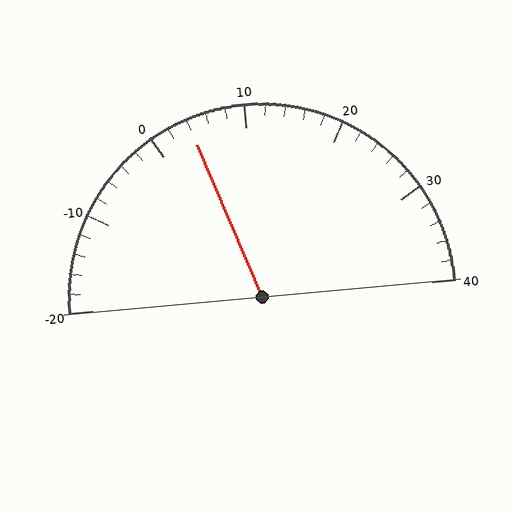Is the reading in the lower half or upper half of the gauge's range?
The reading is in the lower half of the range (-20 to 40).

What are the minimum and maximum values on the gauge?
The gauge ranges from -20 to 40.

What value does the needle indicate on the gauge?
The needle indicates approximately 4.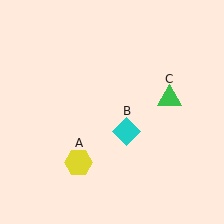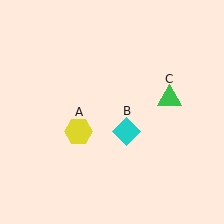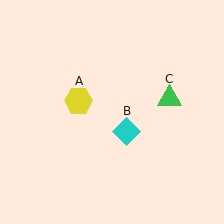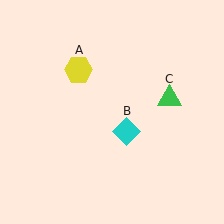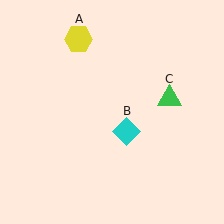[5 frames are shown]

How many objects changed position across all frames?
1 object changed position: yellow hexagon (object A).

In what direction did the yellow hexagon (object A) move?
The yellow hexagon (object A) moved up.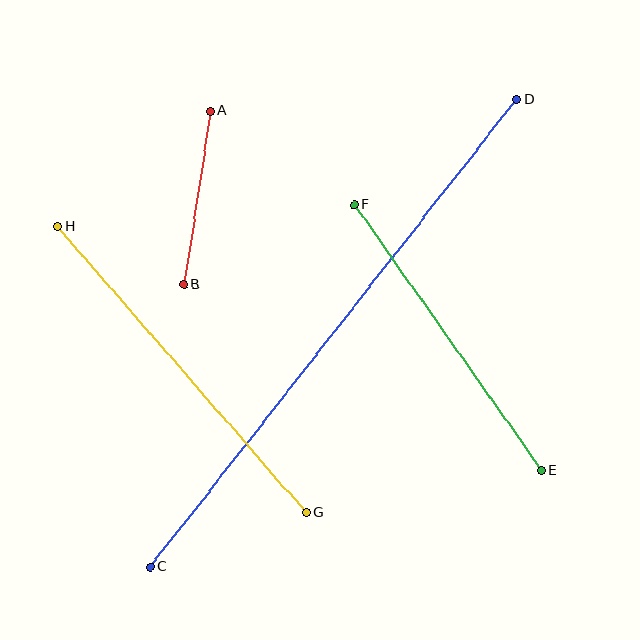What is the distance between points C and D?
The distance is approximately 594 pixels.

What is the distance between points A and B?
The distance is approximately 175 pixels.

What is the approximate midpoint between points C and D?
The midpoint is at approximately (333, 333) pixels.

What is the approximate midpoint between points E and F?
The midpoint is at approximately (448, 337) pixels.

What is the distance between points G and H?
The distance is approximately 379 pixels.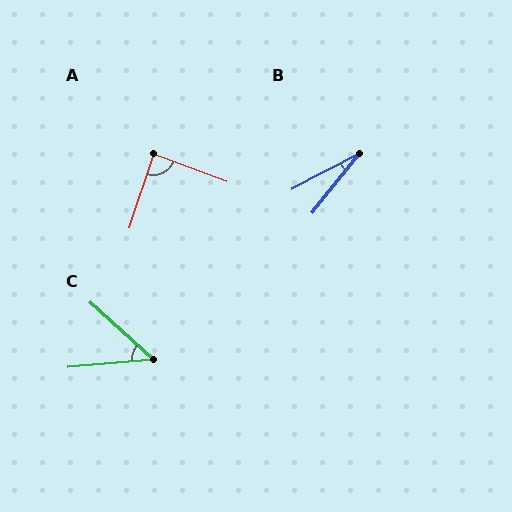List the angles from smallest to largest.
B (24°), C (47°), A (87°).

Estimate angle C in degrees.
Approximately 47 degrees.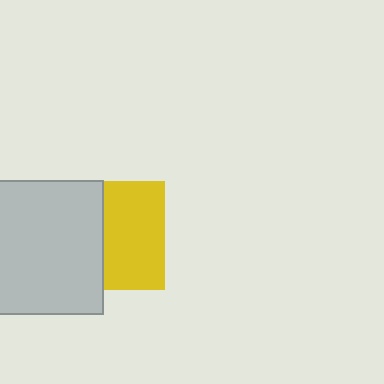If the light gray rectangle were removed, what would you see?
You would see the complete yellow square.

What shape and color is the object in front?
The object in front is a light gray rectangle.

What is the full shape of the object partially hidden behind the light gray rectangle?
The partially hidden object is a yellow square.